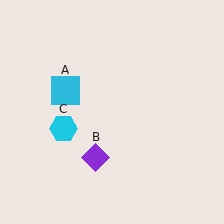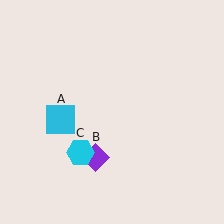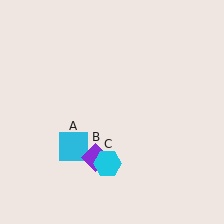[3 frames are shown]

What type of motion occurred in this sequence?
The cyan square (object A), cyan hexagon (object C) rotated counterclockwise around the center of the scene.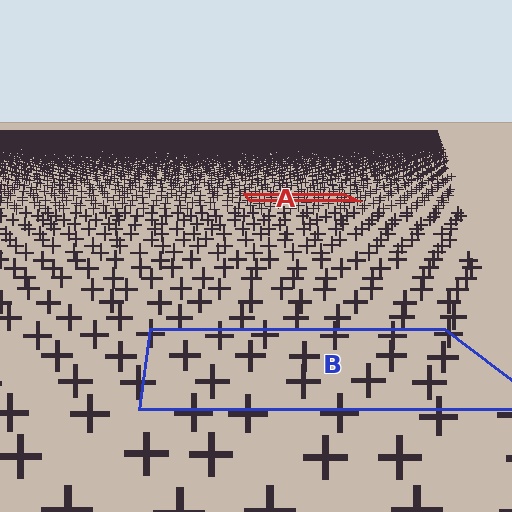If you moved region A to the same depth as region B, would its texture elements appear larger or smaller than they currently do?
They would appear larger. At a closer depth, the same texture elements are projected at a bigger on-screen size.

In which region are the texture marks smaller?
The texture marks are smaller in region A, because it is farther away.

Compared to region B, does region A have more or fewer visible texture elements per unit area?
Region A has more texture elements per unit area — they are packed more densely because it is farther away.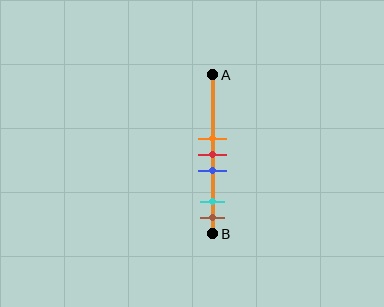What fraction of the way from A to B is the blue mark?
The blue mark is approximately 60% (0.6) of the way from A to B.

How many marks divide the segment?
There are 5 marks dividing the segment.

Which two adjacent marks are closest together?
The orange and red marks are the closest adjacent pair.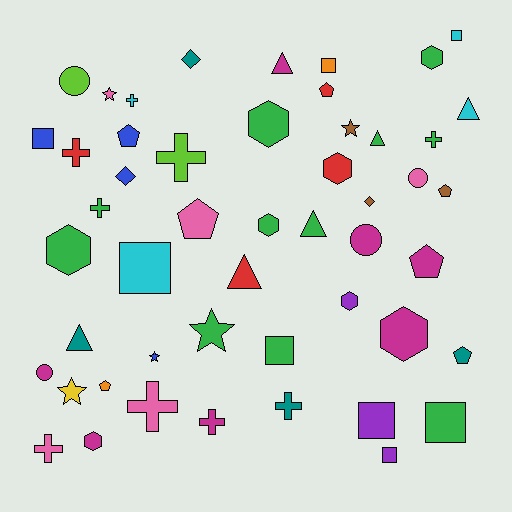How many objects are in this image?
There are 50 objects.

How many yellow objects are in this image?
There is 1 yellow object.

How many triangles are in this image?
There are 6 triangles.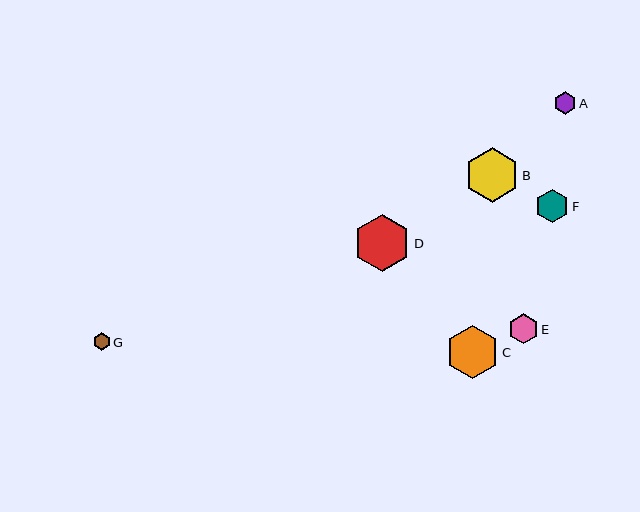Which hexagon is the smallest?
Hexagon G is the smallest with a size of approximately 17 pixels.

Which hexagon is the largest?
Hexagon D is the largest with a size of approximately 58 pixels.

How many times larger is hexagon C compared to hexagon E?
Hexagon C is approximately 1.8 times the size of hexagon E.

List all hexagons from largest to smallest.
From largest to smallest: D, B, C, F, E, A, G.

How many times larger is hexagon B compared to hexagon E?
Hexagon B is approximately 1.8 times the size of hexagon E.